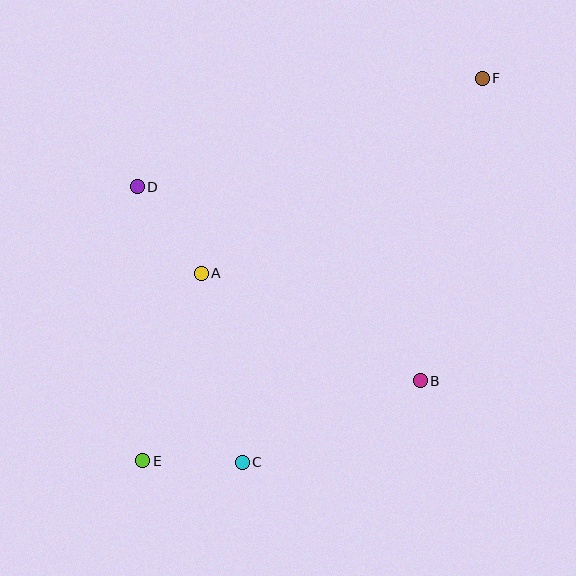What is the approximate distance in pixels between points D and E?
The distance between D and E is approximately 274 pixels.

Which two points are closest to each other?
Points C and E are closest to each other.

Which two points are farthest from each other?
Points E and F are farthest from each other.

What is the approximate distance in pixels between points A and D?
The distance between A and D is approximately 108 pixels.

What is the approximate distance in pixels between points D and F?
The distance between D and F is approximately 361 pixels.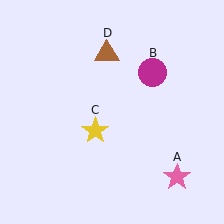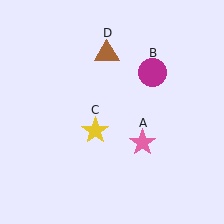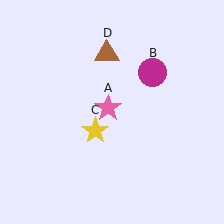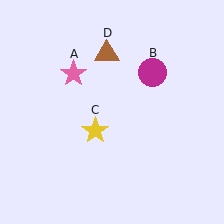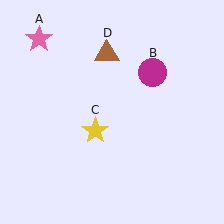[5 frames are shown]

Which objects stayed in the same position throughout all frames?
Magenta circle (object B) and yellow star (object C) and brown triangle (object D) remained stationary.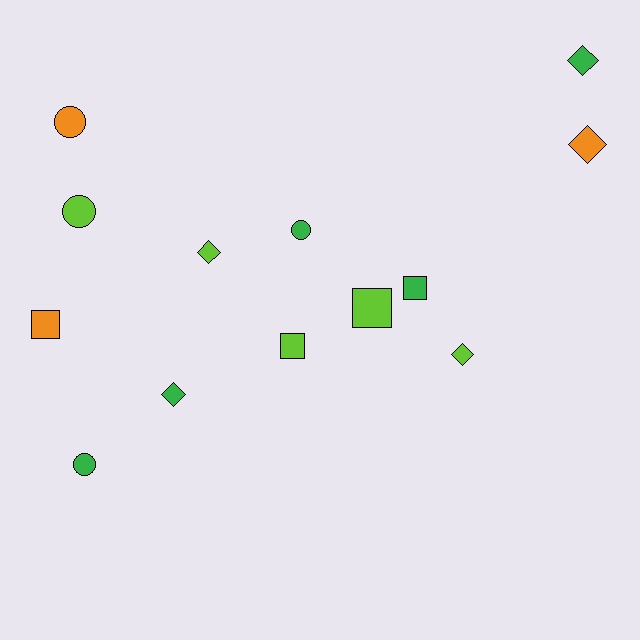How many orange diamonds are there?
There is 1 orange diamond.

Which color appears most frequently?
Lime, with 5 objects.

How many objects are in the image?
There are 13 objects.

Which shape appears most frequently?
Diamond, with 5 objects.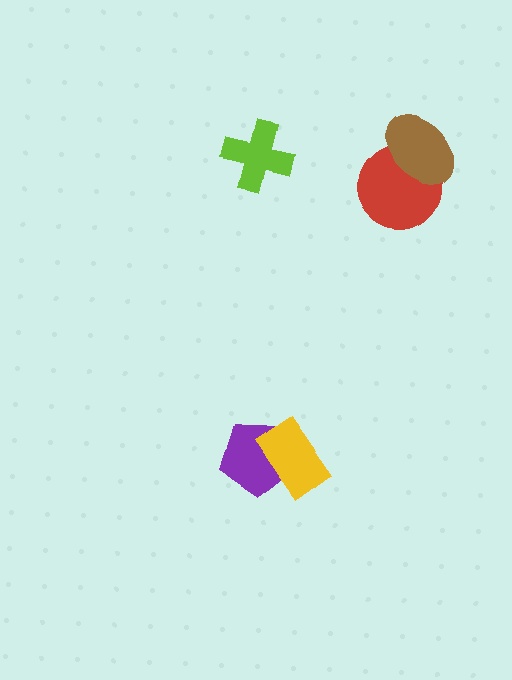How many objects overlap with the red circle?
1 object overlaps with the red circle.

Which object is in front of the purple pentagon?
The yellow rectangle is in front of the purple pentagon.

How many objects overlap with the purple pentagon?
1 object overlaps with the purple pentagon.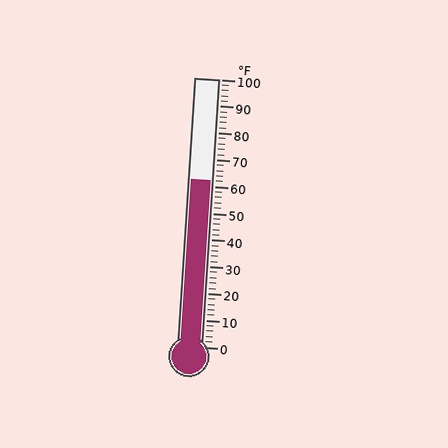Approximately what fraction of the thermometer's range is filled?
The thermometer is filled to approximately 60% of its range.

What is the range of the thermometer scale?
The thermometer scale ranges from 0°F to 100°F.